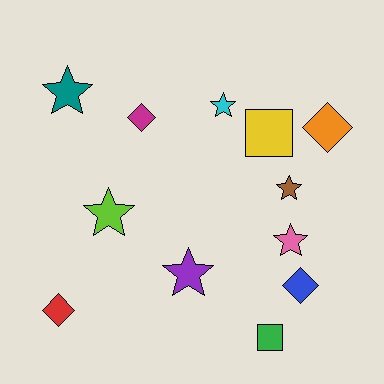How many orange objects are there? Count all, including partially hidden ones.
There is 1 orange object.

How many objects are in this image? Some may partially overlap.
There are 12 objects.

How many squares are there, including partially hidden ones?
There are 2 squares.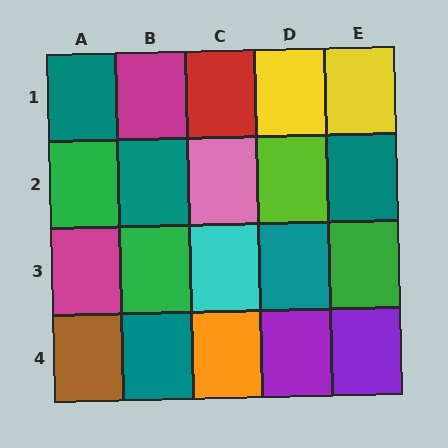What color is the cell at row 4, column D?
Purple.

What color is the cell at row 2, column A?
Green.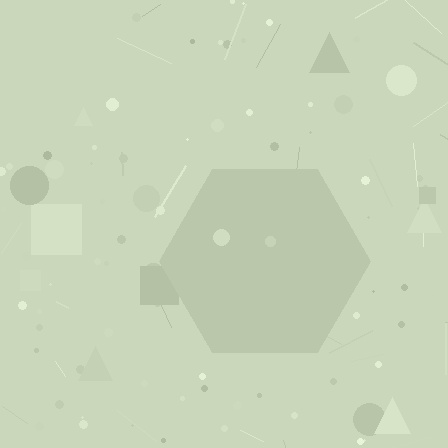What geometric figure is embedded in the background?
A hexagon is embedded in the background.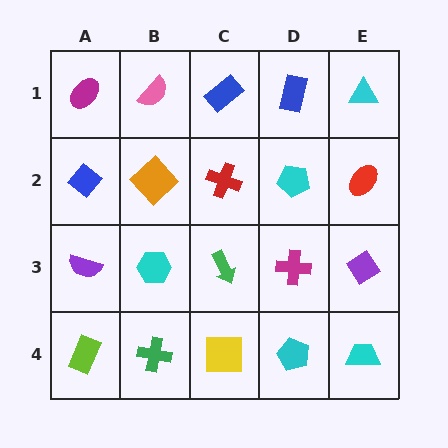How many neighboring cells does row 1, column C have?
3.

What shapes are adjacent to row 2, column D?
A blue rectangle (row 1, column D), a magenta cross (row 3, column D), a red cross (row 2, column C), a red ellipse (row 2, column E).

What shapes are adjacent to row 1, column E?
A red ellipse (row 2, column E), a blue rectangle (row 1, column D).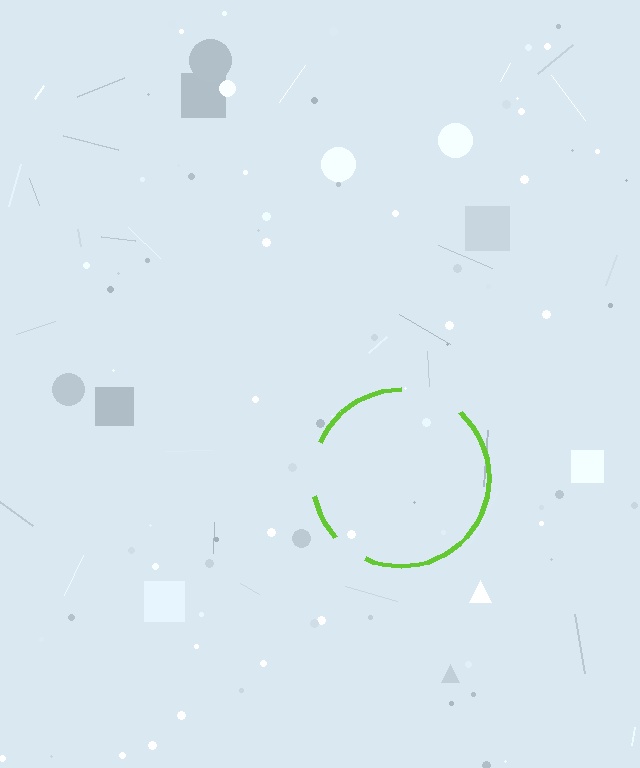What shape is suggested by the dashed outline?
The dashed outline suggests a circle.